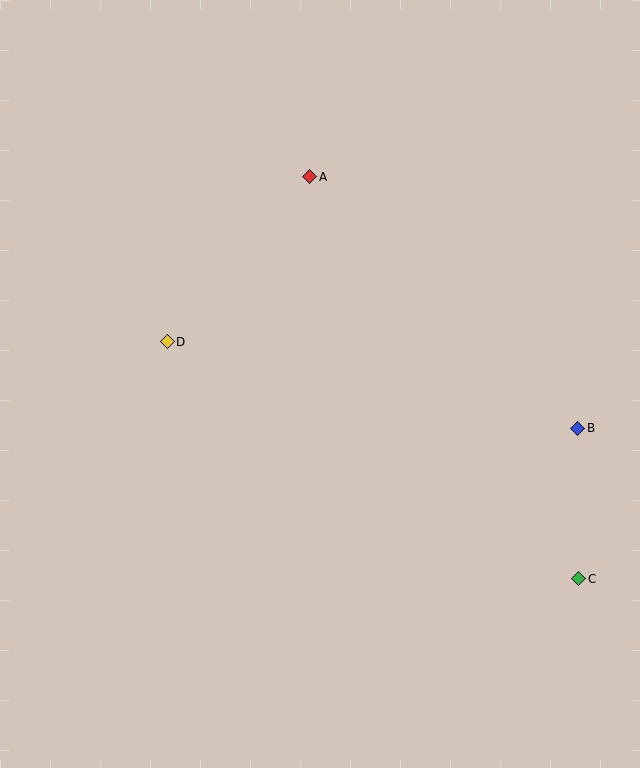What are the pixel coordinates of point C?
Point C is at (579, 579).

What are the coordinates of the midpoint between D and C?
The midpoint between D and C is at (373, 460).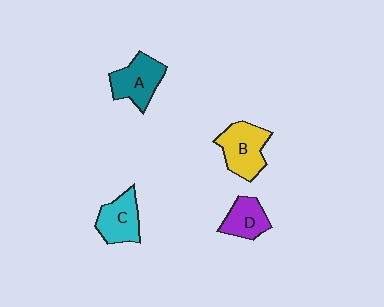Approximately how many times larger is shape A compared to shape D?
Approximately 1.3 times.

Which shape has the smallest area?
Shape D (purple).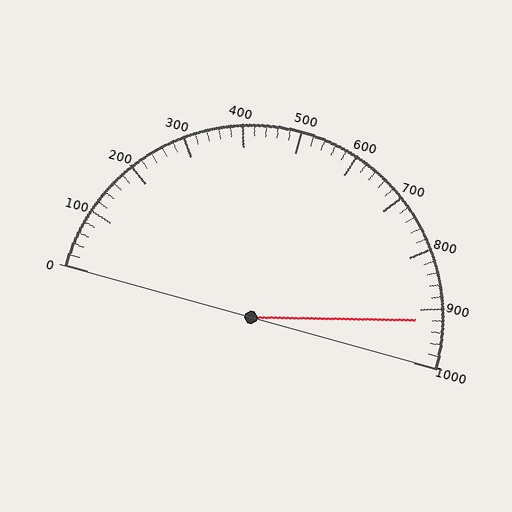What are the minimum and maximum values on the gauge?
The gauge ranges from 0 to 1000.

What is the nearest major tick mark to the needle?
The nearest major tick mark is 900.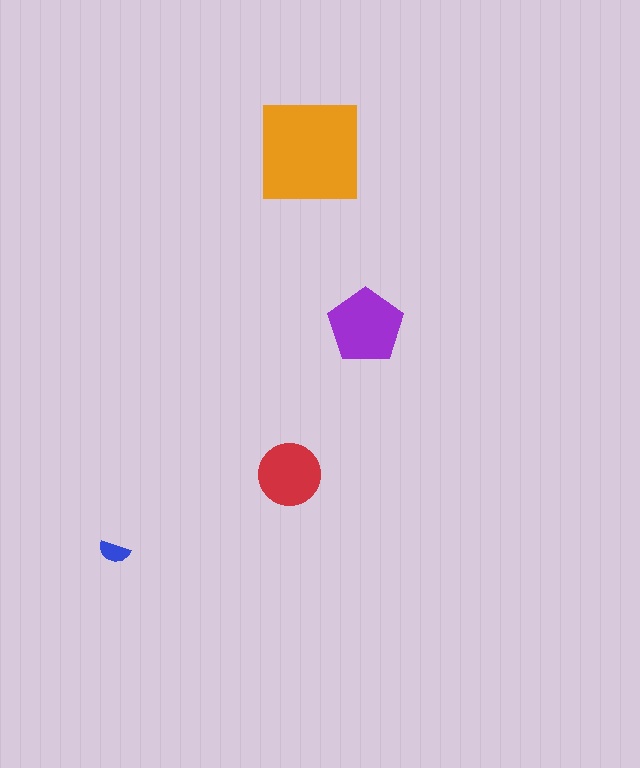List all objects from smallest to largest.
The blue semicircle, the red circle, the purple pentagon, the orange square.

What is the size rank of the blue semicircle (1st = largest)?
4th.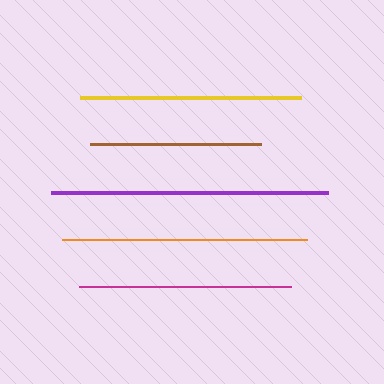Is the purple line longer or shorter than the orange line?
The purple line is longer than the orange line.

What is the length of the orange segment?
The orange segment is approximately 245 pixels long.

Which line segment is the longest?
The purple line is the longest at approximately 277 pixels.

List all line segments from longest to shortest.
From longest to shortest: purple, orange, yellow, magenta, brown.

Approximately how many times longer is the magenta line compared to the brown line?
The magenta line is approximately 1.2 times the length of the brown line.